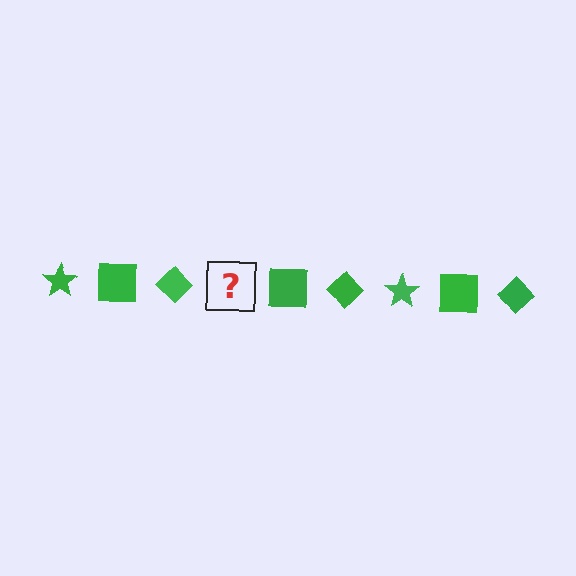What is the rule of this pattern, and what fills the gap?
The rule is that the pattern cycles through star, square, diamond shapes in green. The gap should be filled with a green star.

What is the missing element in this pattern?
The missing element is a green star.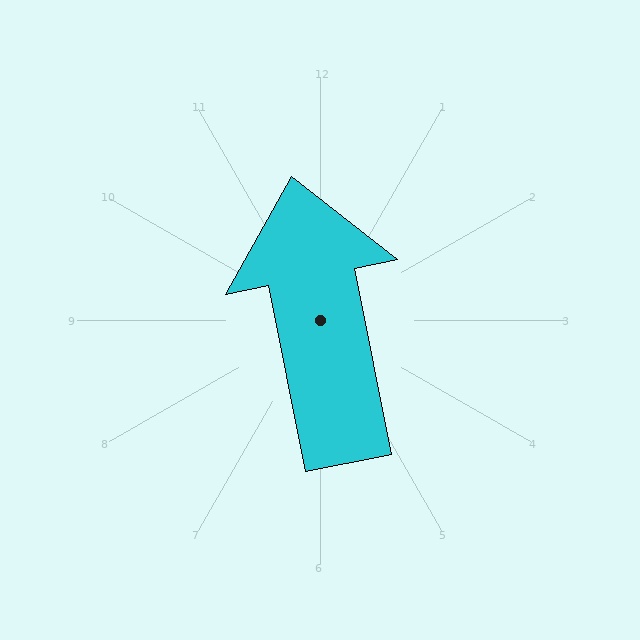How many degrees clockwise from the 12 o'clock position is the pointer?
Approximately 349 degrees.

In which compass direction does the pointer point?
North.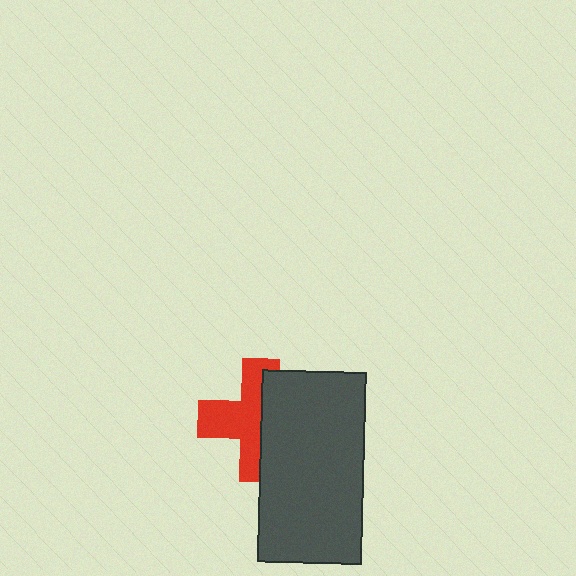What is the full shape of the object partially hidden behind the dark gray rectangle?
The partially hidden object is a red cross.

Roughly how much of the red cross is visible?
About half of it is visible (roughly 53%).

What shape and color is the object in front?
The object in front is a dark gray rectangle.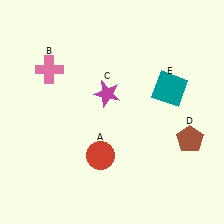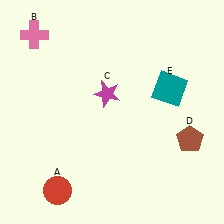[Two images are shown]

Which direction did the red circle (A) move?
The red circle (A) moved left.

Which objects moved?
The objects that moved are: the red circle (A), the pink cross (B).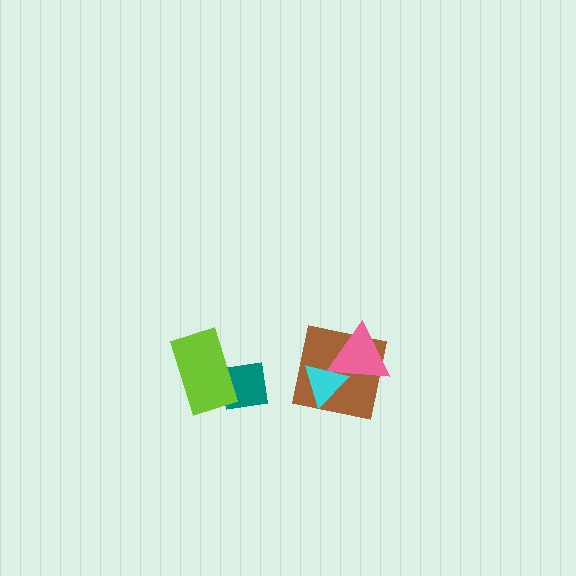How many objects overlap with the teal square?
1 object overlaps with the teal square.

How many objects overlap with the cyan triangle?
2 objects overlap with the cyan triangle.